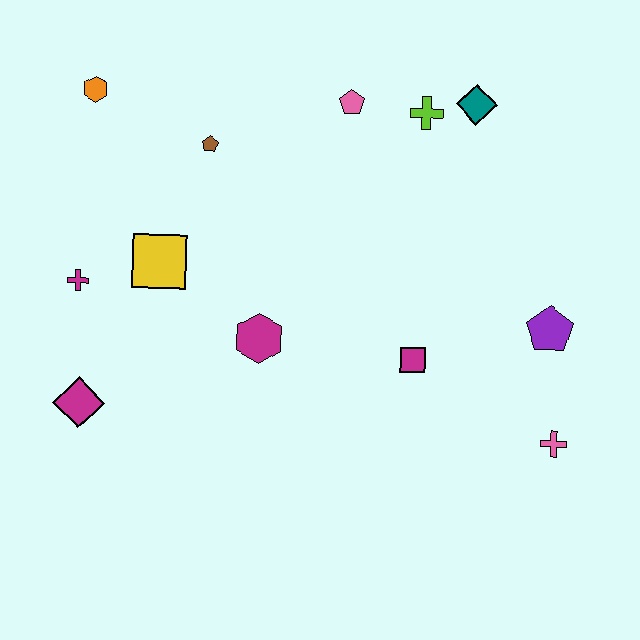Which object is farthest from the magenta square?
The orange hexagon is farthest from the magenta square.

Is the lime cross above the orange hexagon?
No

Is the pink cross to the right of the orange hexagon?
Yes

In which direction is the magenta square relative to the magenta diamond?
The magenta square is to the right of the magenta diamond.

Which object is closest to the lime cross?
The teal diamond is closest to the lime cross.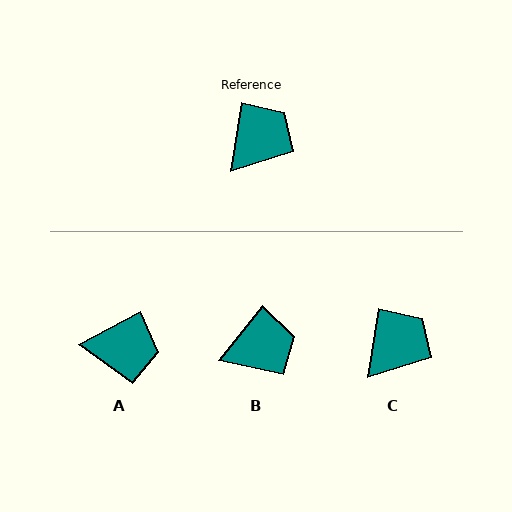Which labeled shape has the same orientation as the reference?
C.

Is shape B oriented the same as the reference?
No, it is off by about 29 degrees.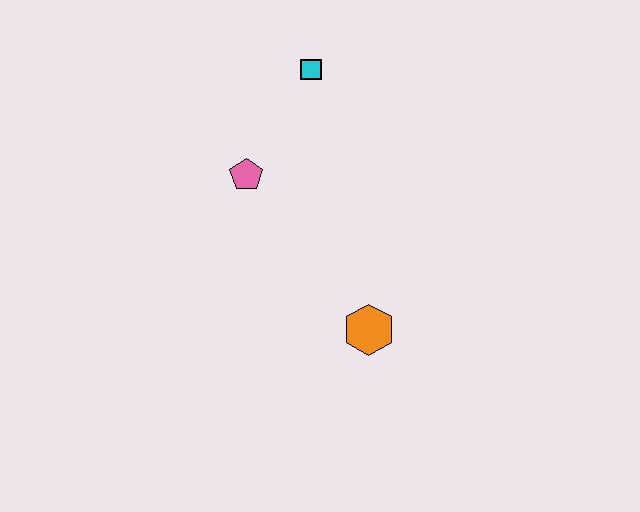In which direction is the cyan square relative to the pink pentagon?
The cyan square is above the pink pentagon.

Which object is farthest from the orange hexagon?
The cyan square is farthest from the orange hexagon.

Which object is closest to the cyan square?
The pink pentagon is closest to the cyan square.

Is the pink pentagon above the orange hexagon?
Yes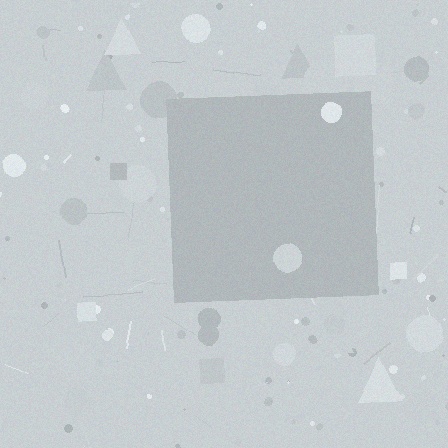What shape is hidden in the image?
A square is hidden in the image.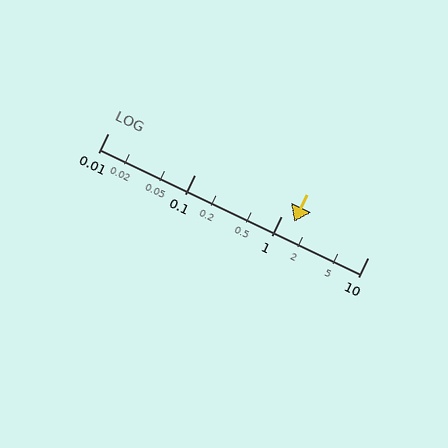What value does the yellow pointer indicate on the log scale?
The pointer indicates approximately 1.4.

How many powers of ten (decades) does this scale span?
The scale spans 3 decades, from 0.01 to 10.